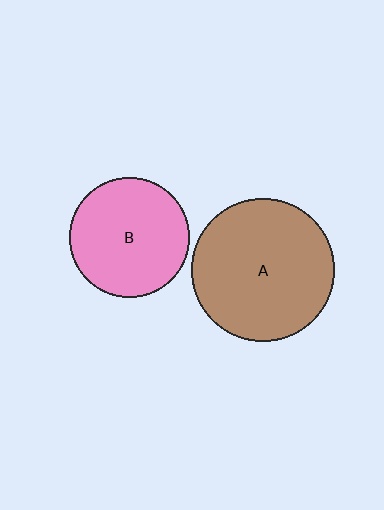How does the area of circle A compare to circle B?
Approximately 1.4 times.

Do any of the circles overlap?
No, none of the circles overlap.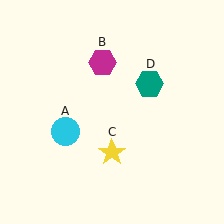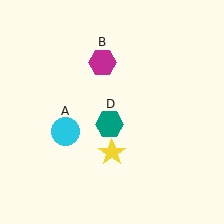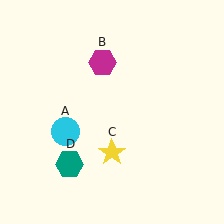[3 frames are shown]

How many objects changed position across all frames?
1 object changed position: teal hexagon (object D).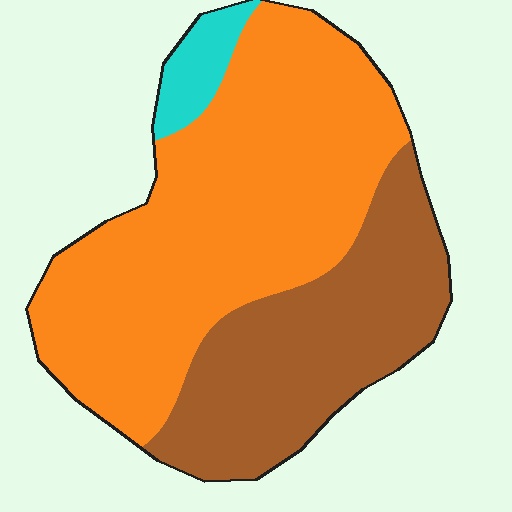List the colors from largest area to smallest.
From largest to smallest: orange, brown, cyan.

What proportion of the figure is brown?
Brown covers 34% of the figure.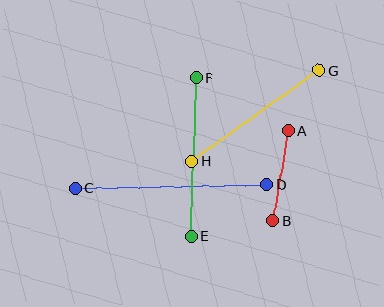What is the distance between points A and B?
The distance is approximately 91 pixels.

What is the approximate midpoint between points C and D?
The midpoint is at approximately (171, 186) pixels.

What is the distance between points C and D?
The distance is approximately 192 pixels.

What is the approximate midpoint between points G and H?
The midpoint is at approximately (255, 116) pixels.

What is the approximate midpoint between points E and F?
The midpoint is at approximately (194, 157) pixels.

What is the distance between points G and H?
The distance is approximately 157 pixels.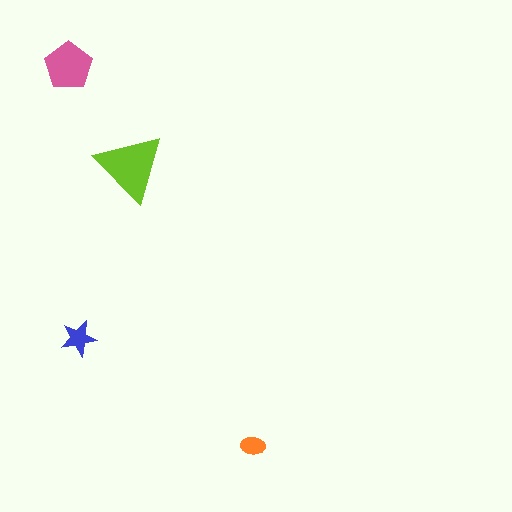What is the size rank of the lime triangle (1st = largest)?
1st.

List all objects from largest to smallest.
The lime triangle, the pink pentagon, the blue star, the orange ellipse.